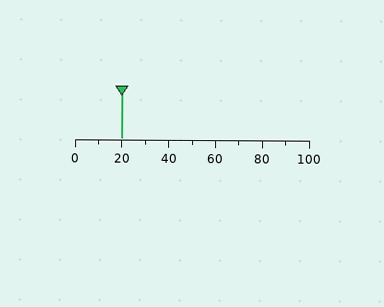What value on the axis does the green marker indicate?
The marker indicates approximately 20.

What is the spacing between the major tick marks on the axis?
The major ticks are spaced 20 apart.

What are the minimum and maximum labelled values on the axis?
The axis runs from 0 to 100.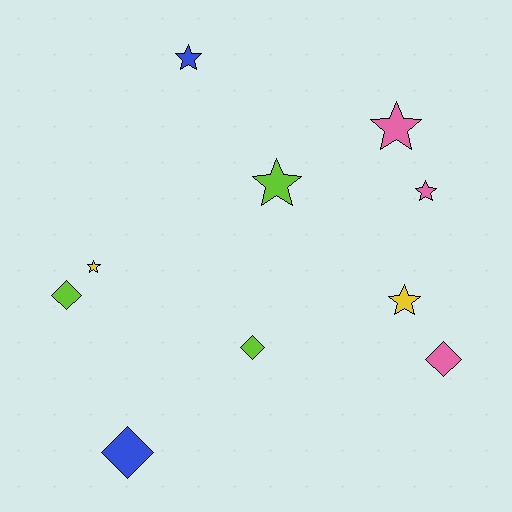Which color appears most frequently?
Lime, with 3 objects.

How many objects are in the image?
There are 10 objects.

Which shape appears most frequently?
Star, with 6 objects.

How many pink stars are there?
There are 2 pink stars.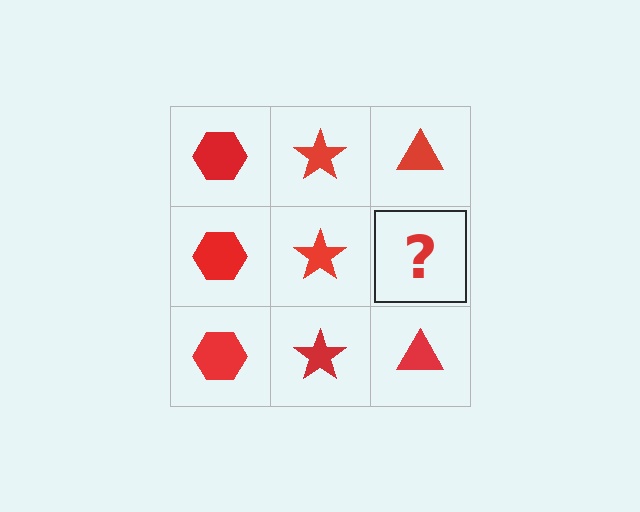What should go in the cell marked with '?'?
The missing cell should contain a red triangle.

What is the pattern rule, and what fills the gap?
The rule is that each column has a consistent shape. The gap should be filled with a red triangle.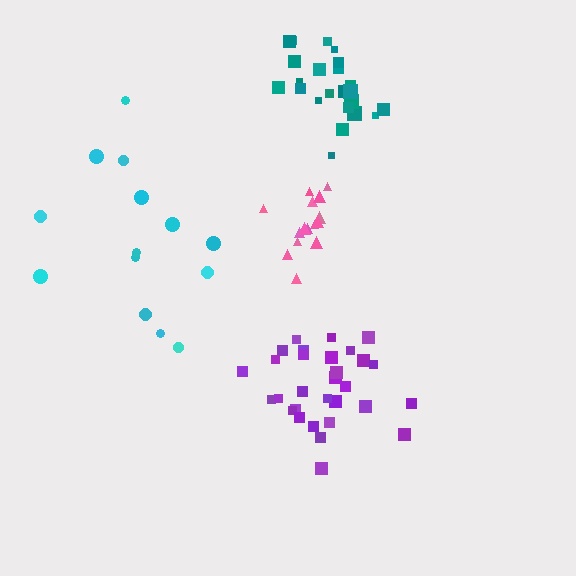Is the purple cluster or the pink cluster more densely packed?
Pink.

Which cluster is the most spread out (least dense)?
Cyan.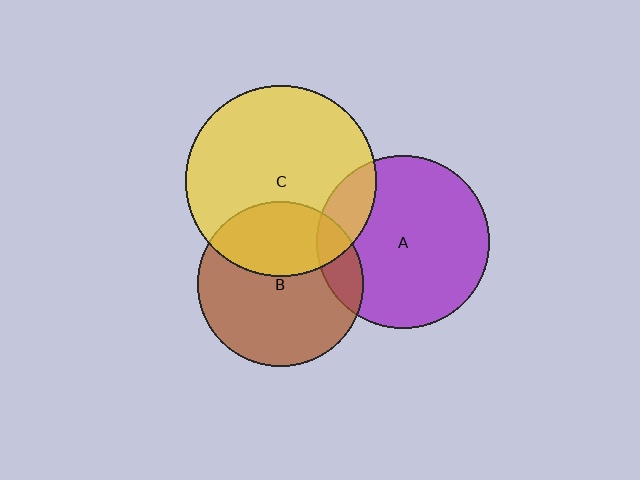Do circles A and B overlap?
Yes.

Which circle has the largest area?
Circle C (yellow).